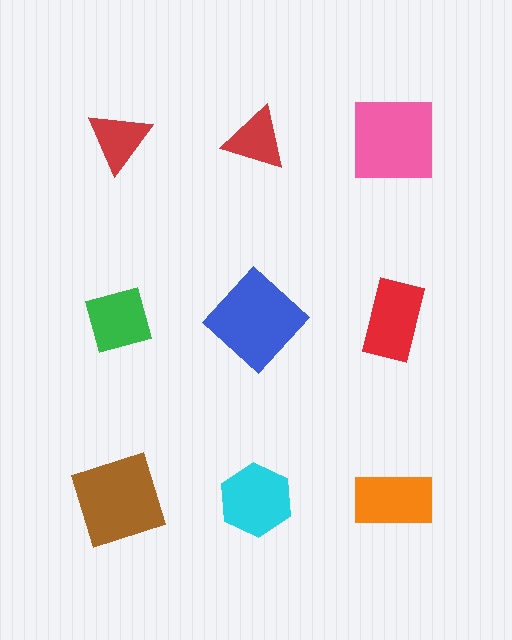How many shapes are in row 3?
3 shapes.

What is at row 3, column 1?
A brown square.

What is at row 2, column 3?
A red rectangle.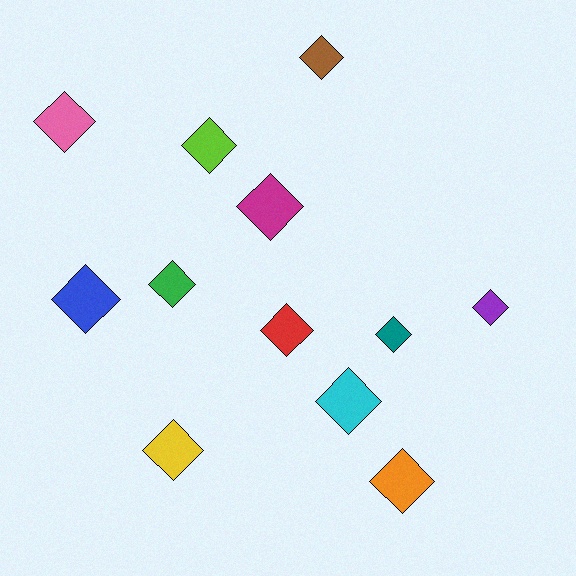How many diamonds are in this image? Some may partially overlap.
There are 12 diamonds.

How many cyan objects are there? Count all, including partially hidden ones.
There is 1 cyan object.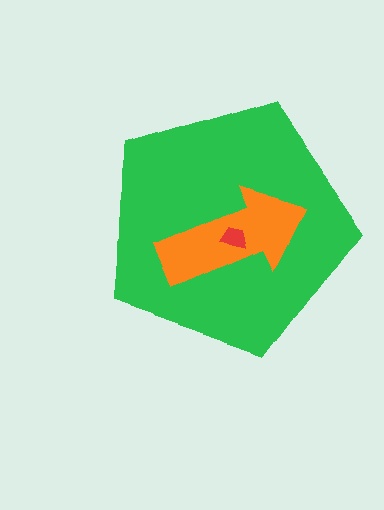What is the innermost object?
The red trapezoid.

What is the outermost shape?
The green pentagon.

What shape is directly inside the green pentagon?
The orange arrow.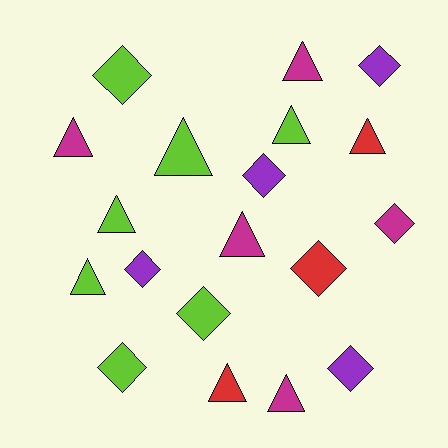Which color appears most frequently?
Lime, with 7 objects.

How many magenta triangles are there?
There are 4 magenta triangles.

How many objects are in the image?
There are 19 objects.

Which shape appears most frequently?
Triangle, with 10 objects.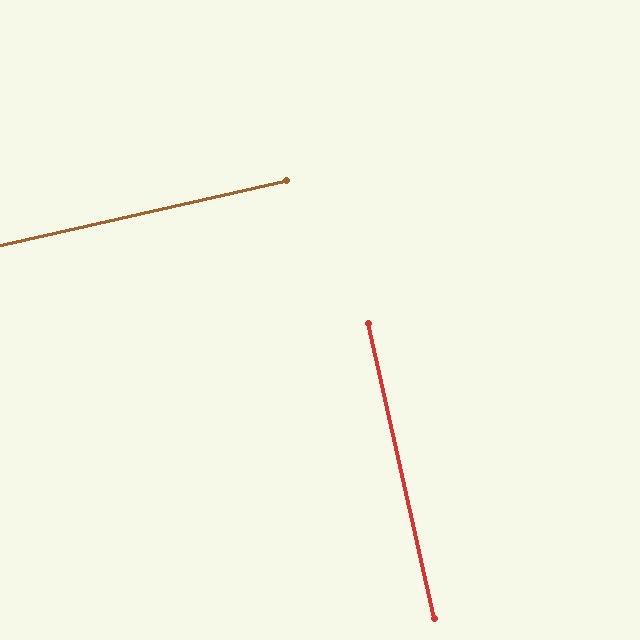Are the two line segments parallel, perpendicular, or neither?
Perpendicular — they meet at approximately 90°.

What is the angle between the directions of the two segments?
Approximately 90 degrees.